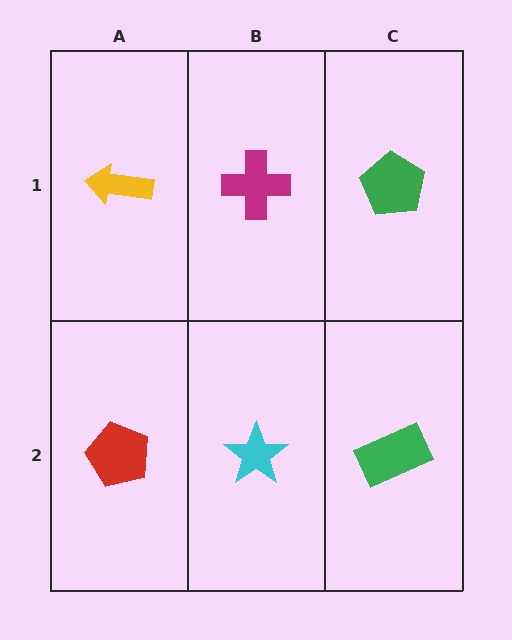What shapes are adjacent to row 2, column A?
A yellow arrow (row 1, column A), a cyan star (row 2, column B).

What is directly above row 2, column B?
A magenta cross.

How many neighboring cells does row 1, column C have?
2.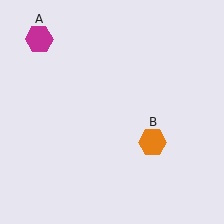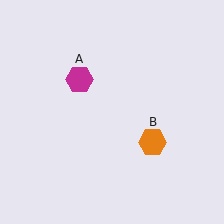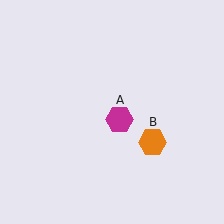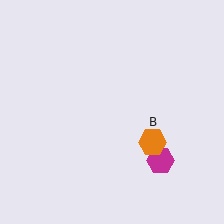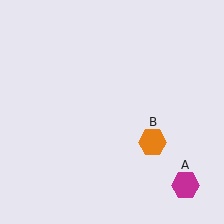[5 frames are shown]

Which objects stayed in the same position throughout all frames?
Orange hexagon (object B) remained stationary.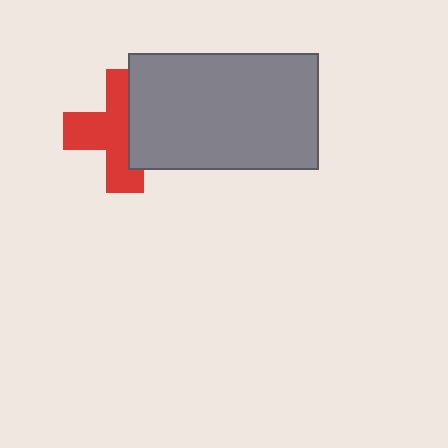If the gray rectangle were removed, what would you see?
You would see the complete red cross.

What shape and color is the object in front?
The object in front is a gray rectangle.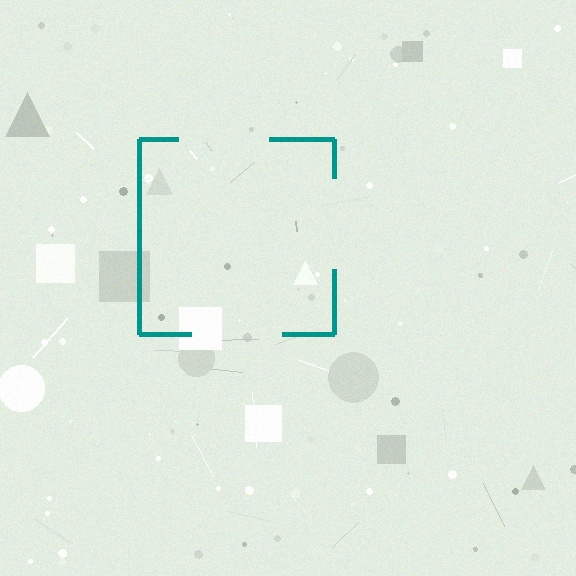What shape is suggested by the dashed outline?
The dashed outline suggests a square.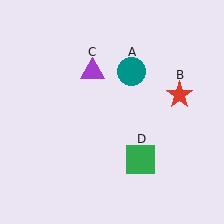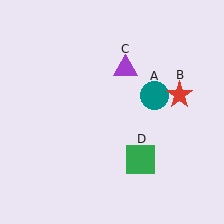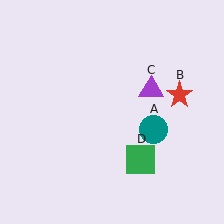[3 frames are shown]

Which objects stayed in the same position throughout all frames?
Red star (object B) and green square (object D) remained stationary.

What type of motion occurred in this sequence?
The teal circle (object A), purple triangle (object C) rotated clockwise around the center of the scene.